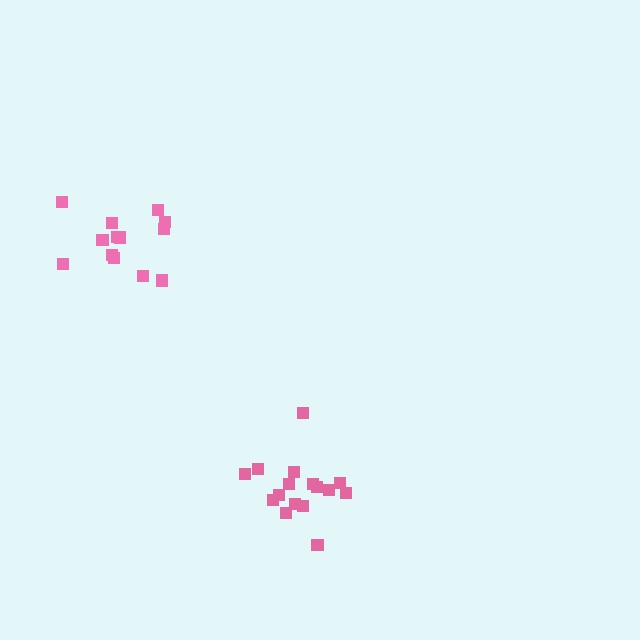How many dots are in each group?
Group 1: 16 dots, Group 2: 14 dots (30 total).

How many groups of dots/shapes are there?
There are 2 groups.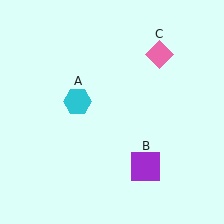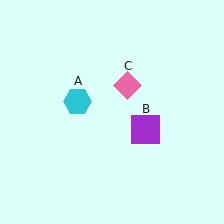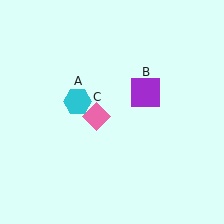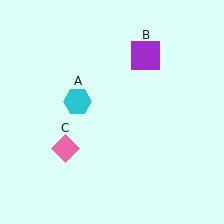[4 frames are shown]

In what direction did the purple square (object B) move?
The purple square (object B) moved up.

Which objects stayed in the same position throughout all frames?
Cyan hexagon (object A) remained stationary.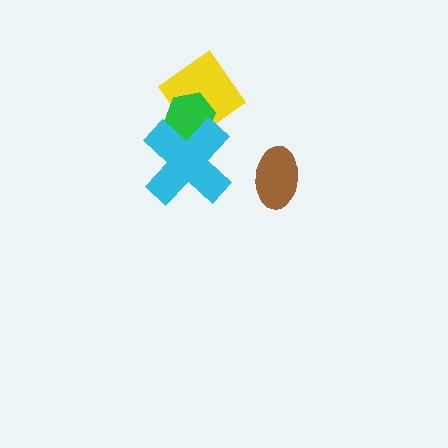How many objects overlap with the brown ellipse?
0 objects overlap with the brown ellipse.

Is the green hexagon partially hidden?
Yes, it is partially covered by another shape.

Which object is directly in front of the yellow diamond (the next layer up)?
The green hexagon is directly in front of the yellow diamond.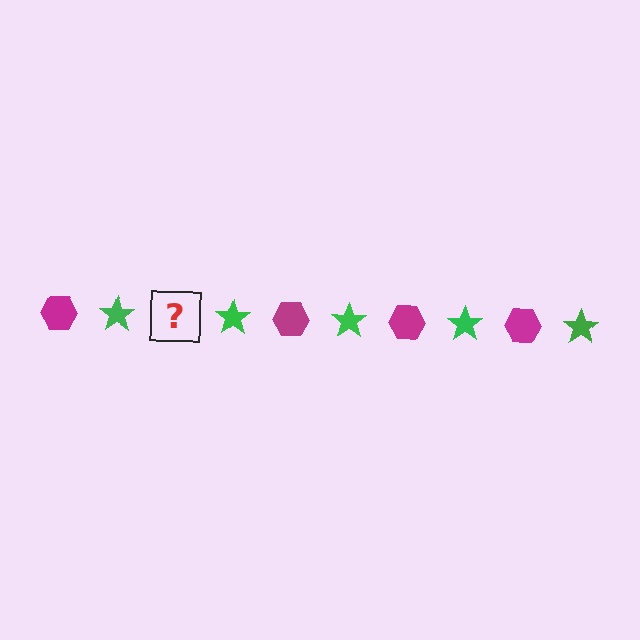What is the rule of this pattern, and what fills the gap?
The rule is that the pattern alternates between magenta hexagon and green star. The gap should be filled with a magenta hexagon.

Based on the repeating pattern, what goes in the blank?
The blank should be a magenta hexagon.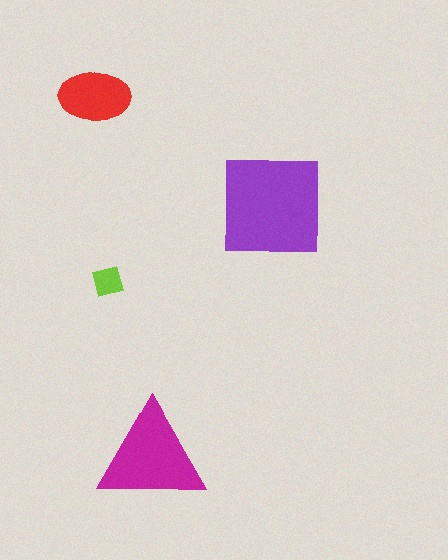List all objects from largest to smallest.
The purple square, the magenta triangle, the red ellipse, the lime diamond.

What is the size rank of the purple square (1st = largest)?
1st.